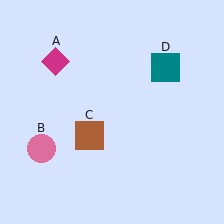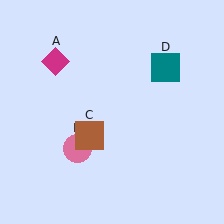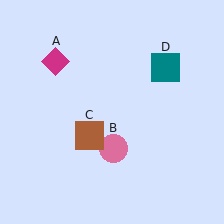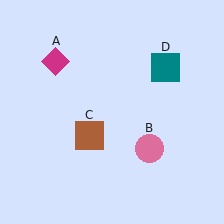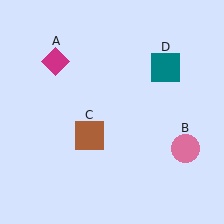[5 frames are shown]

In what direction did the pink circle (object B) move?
The pink circle (object B) moved right.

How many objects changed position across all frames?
1 object changed position: pink circle (object B).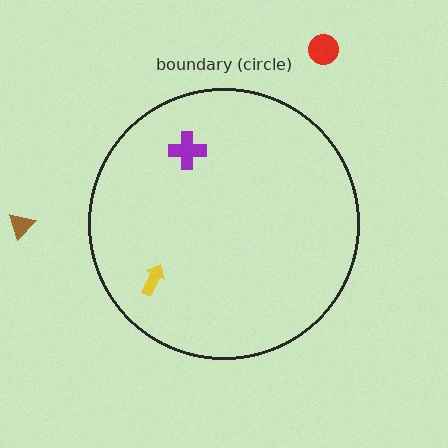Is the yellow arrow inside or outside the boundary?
Inside.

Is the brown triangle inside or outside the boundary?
Outside.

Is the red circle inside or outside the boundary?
Outside.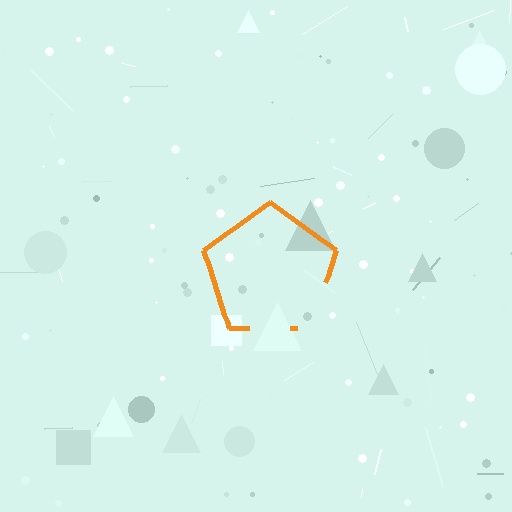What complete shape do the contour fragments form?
The contour fragments form a pentagon.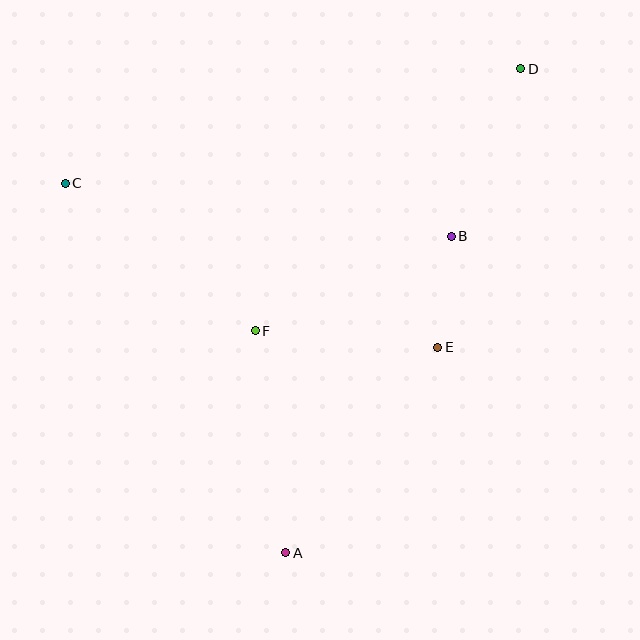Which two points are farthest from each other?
Points A and D are farthest from each other.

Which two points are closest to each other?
Points B and E are closest to each other.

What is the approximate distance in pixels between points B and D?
The distance between B and D is approximately 181 pixels.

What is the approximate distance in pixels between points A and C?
The distance between A and C is approximately 431 pixels.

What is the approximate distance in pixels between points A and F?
The distance between A and F is approximately 224 pixels.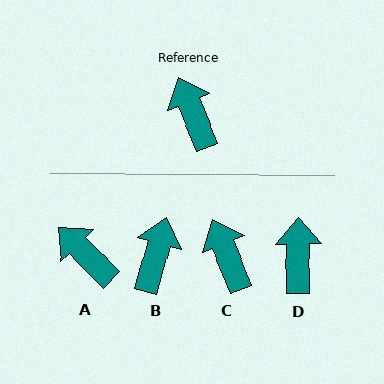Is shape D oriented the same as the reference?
No, it is off by about 22 degrees.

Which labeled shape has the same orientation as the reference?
C.